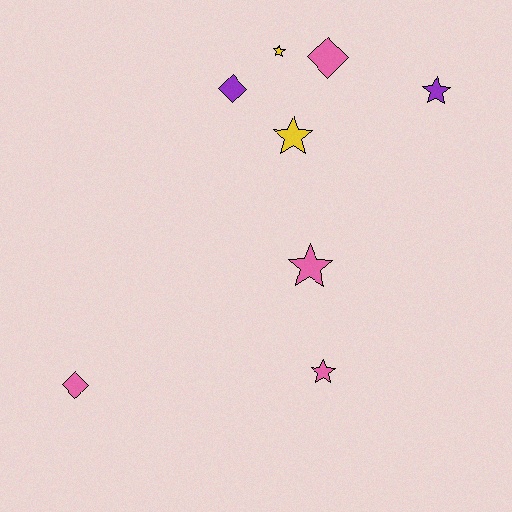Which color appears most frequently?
Pink, with 4 objects.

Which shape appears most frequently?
Star, with 5 objects.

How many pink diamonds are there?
There are 2 pink diamonds.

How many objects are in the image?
There are 8 objects.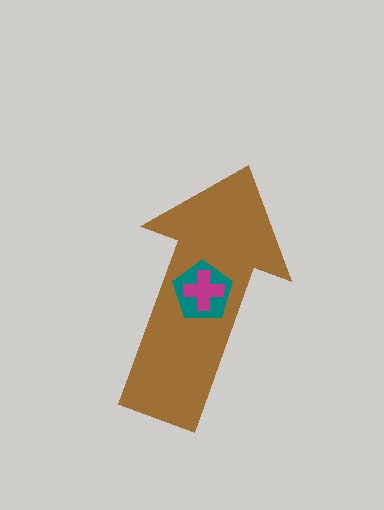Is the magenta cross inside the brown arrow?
Yes.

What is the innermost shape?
The magenta cross.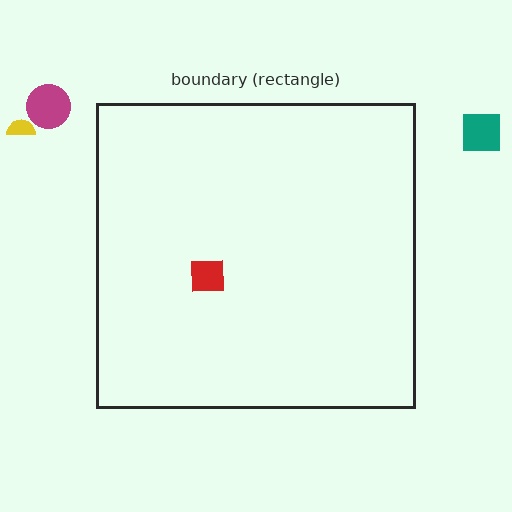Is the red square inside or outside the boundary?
Inside.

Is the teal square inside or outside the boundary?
Outside.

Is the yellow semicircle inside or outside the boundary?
Outside.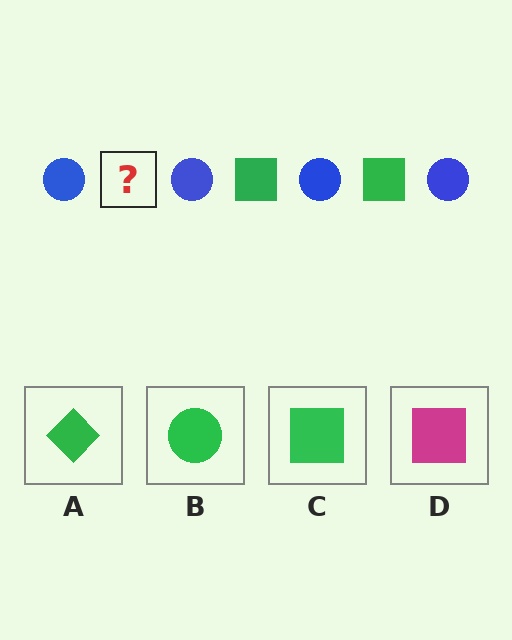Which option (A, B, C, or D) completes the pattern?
C.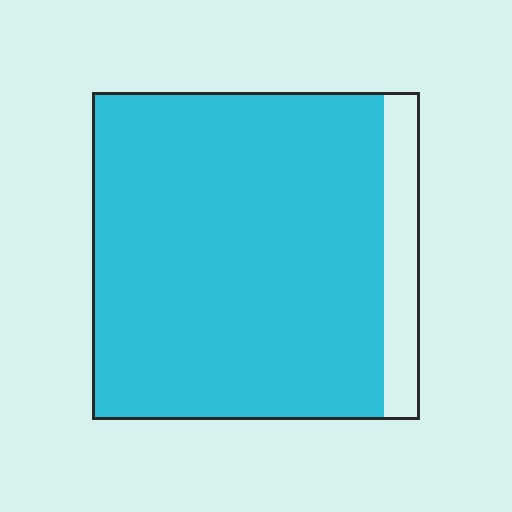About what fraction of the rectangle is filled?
About nine tenths (9/10).